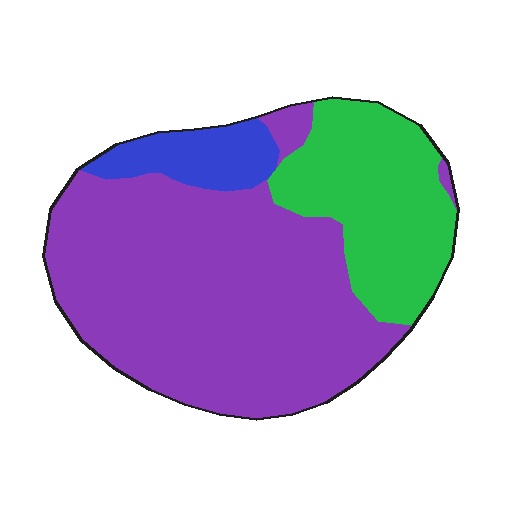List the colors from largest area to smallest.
From largest to smallest: purple, green, blue.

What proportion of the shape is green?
Green takes up about one quarter (1/4) of the shape.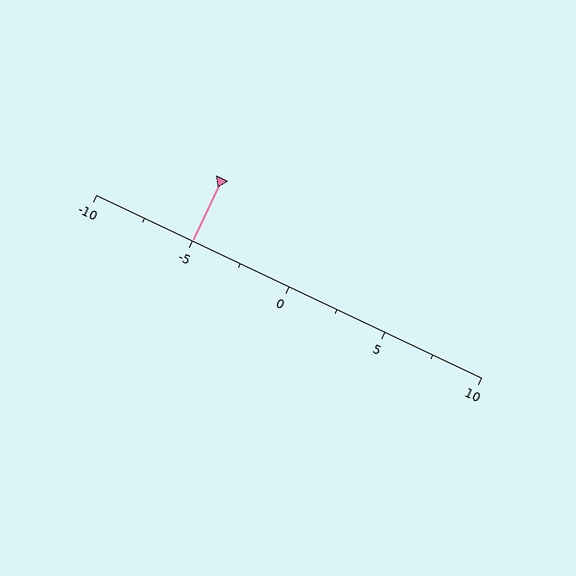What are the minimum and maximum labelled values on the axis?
The axis runs from -10 to 10.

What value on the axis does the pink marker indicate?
The marker indicates approximately -5.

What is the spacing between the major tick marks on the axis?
The major ticks are spaced 5 apart.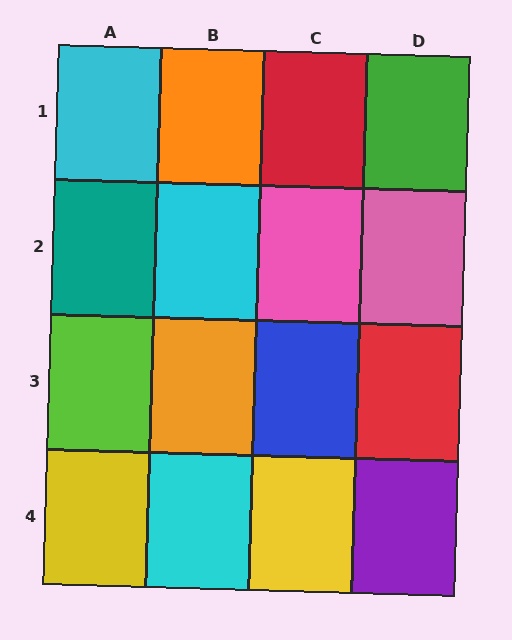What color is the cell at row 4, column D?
Purple.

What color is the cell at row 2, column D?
Pink.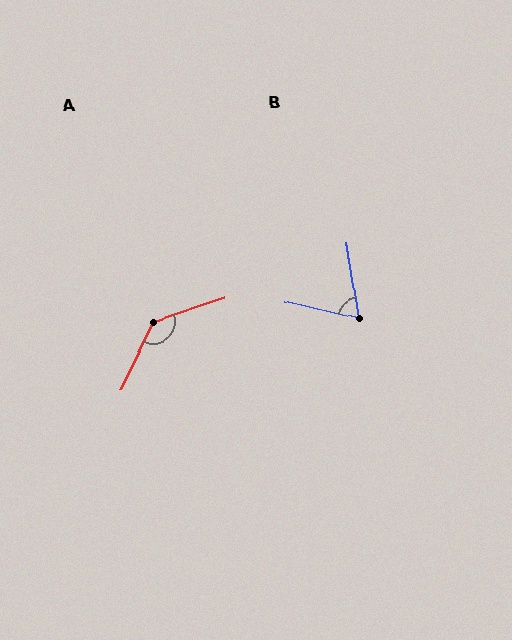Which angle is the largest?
A, at approximately 135 degrees.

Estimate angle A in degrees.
Approximately 135 degrees.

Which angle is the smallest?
B, at approximately 68 degrees.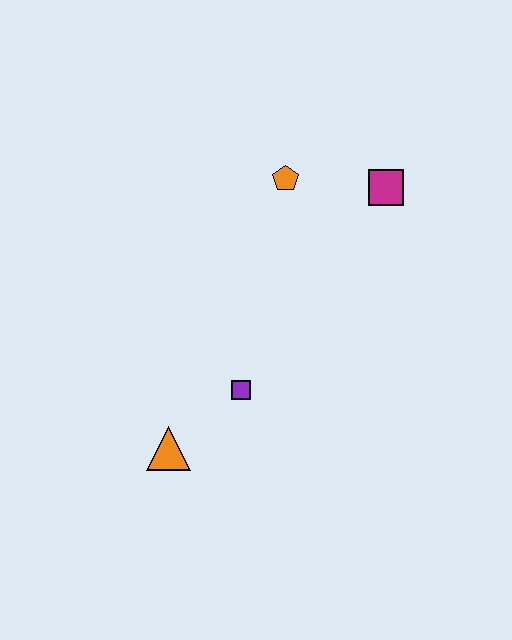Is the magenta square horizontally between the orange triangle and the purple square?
No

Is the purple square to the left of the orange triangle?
No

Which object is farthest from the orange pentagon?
The orange triangle is farthest from the orange pentagon.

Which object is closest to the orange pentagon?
The magenta square is closest to the orange pentagon.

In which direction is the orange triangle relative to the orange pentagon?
The orange triangle is below the orange pentagon.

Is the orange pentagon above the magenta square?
Yes